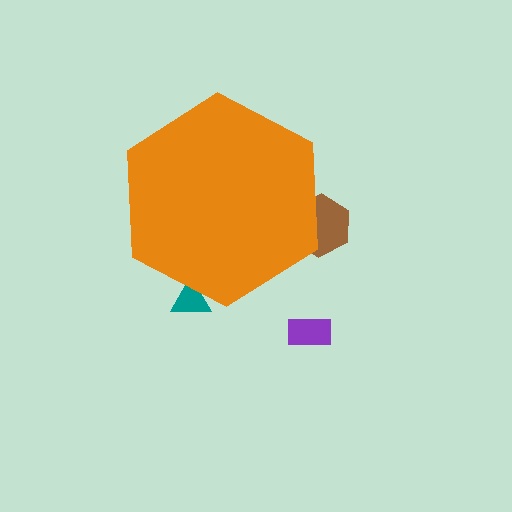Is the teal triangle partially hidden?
Yes, the teal triangle is partially hidden behind the orange hexagon.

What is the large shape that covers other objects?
An orange hexagon.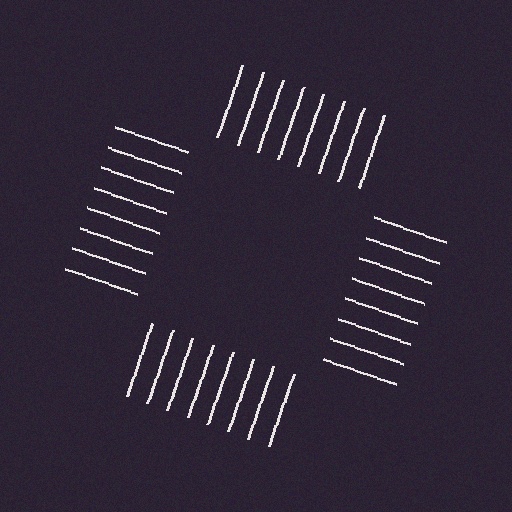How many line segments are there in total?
32 — 8 along each of the 4 edges.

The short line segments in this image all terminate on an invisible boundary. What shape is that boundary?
An illusory square — the line segments terminate on its edges but no continuous stroke is drawn.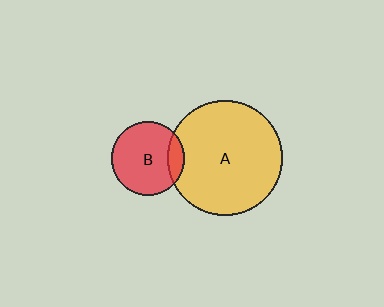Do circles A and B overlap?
Yes.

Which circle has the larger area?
Circle A (yellow).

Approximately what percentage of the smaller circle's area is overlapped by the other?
Approximately 15%.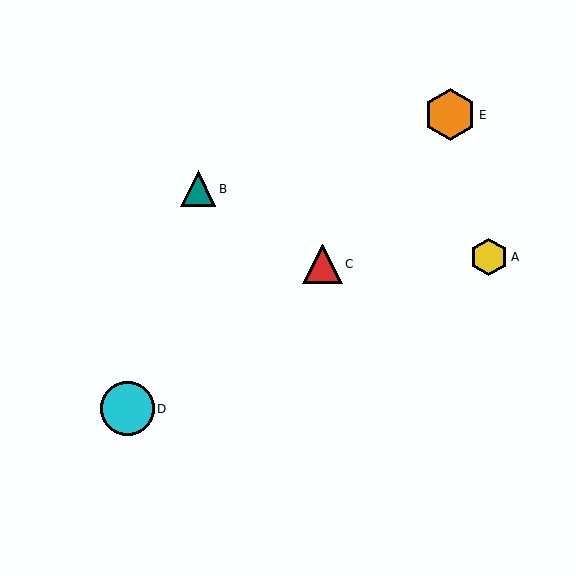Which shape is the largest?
The cyan circle (labeled D) is the largest.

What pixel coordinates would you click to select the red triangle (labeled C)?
Click at (323, 264) to select the red triangle C.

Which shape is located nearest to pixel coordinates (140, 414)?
The cyan circle (labeled D) at (127, 409) is nearest to that location.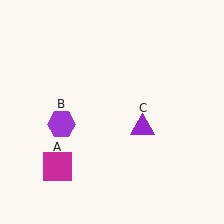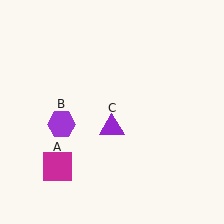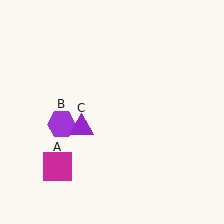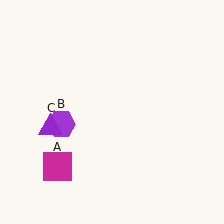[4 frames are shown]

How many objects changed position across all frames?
1 object changed position: purple triangle (object C).